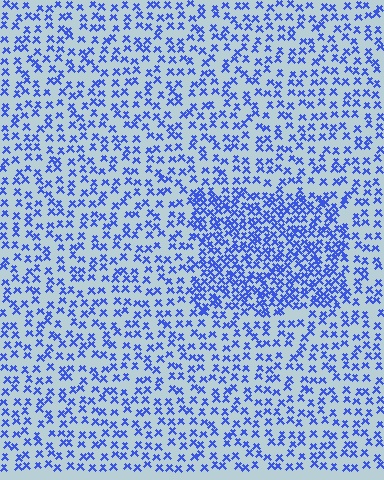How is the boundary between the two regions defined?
The boundary is defined by a change in element density (approximately 2.0x ratio). All elements are the same color, size, and shape.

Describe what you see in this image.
The image contains small blue elements arranged at two different densities. A rectangle-shaped region is visible where the elements are more densely packed than the surrounding area.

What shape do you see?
I see a rectangle.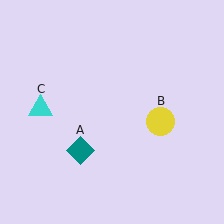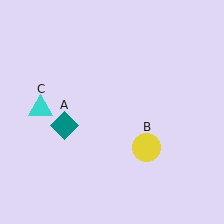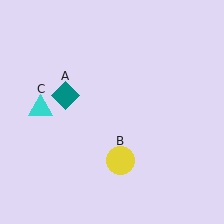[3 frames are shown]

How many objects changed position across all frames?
2 objects changed position: teal diamond (object A), yellow circle (object B).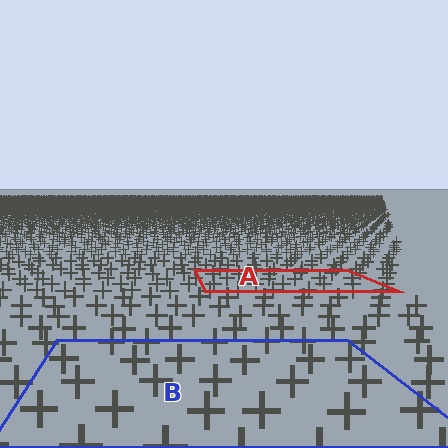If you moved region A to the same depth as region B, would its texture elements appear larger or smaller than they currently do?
They would appear larger. At a closer depth, the same texture elements are projected at a bigger on-screen size.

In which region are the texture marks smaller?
The texture marks are smaller in region A, because it is farther away.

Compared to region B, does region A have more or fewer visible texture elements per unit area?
Region A has more texture elements per unit area — they are packed more densely because it is farther away.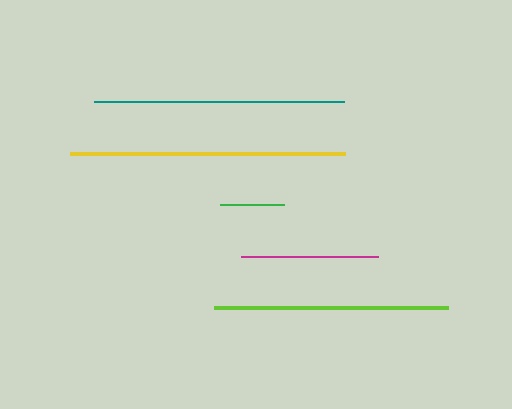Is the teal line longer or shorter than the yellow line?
The yellow line is longer than the teal line.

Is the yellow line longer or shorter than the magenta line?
The yellow line is longer than the magenta line.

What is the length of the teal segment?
The teal segment is approximately 250 pixels long.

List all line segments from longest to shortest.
From longest to shortest: yellow, teal, lime, magenta, green.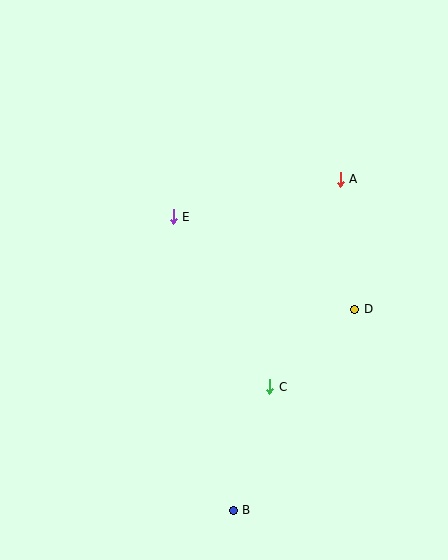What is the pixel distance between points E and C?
The distance between E and C is 196 pixels.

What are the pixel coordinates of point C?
Point C is at (270, 387).